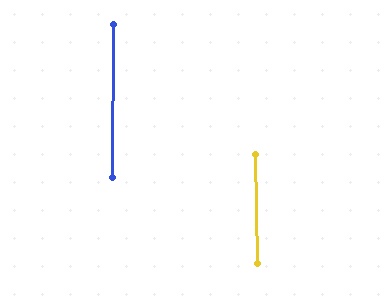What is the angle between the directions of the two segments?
Approximately 2 degrees.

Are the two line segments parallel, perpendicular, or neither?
Parallel — their directions differ by only 1.5°.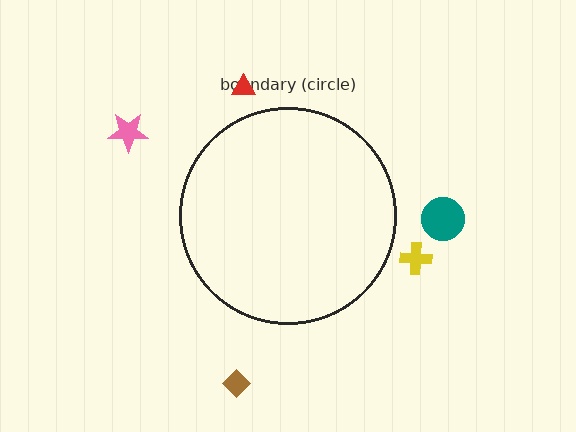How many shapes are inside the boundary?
0 inside, 5 outside.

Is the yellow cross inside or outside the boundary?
Outside.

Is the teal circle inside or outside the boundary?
Outside.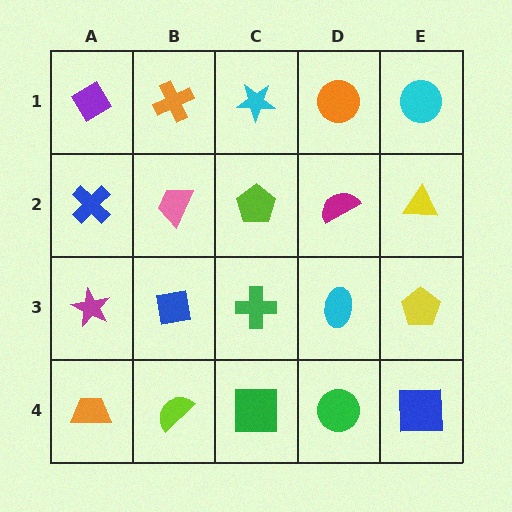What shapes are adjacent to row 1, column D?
A magenta semicircle (row 2, column D), a cyan star (row 1, column C), a cyan circle (row 1, column E).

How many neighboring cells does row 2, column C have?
4.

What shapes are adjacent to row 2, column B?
An orange cross (row 1, column B), a blue square (row 3, column B), a blue cross (row 2, column A), a lime pentagon (row 2, column C).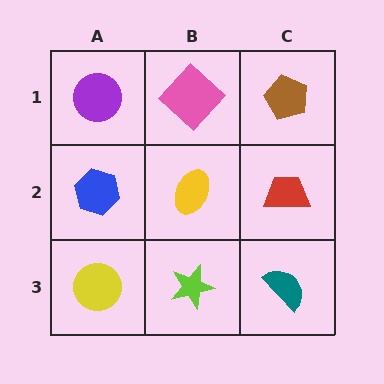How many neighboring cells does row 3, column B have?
3.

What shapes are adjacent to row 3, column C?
A red trapezoid (row 2, column C), a lime star (row 3, column B).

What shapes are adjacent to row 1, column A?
A blue hexagon (row 2, column A), a pink diamond (row 1, column B).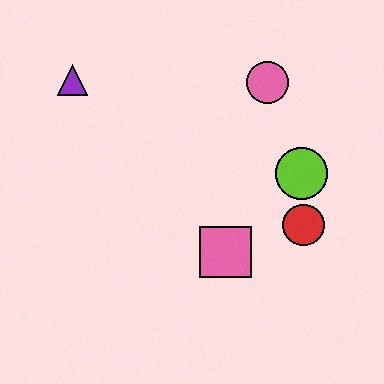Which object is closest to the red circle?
The lime circle is closest to the red circle.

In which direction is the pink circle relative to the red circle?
The pink circle is above the red circle.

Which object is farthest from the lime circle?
The purple triangle is farthest from the lime circle.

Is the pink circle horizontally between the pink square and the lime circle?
Yes